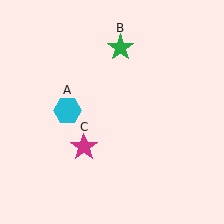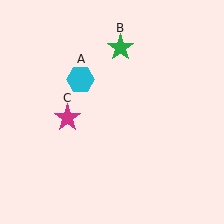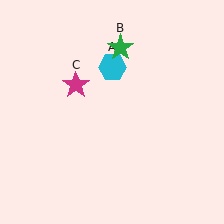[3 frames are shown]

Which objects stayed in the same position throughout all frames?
Green star (object B) remained stationary.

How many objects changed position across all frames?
2 objects changed position: cyan hexagon (object A), magenta star (object C).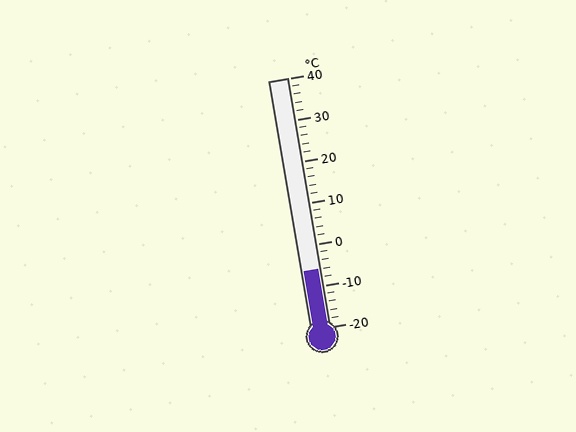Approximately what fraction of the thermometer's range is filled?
The thermometer is filled to approximately 25% of its range.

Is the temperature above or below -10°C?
The temperature is above -10°C.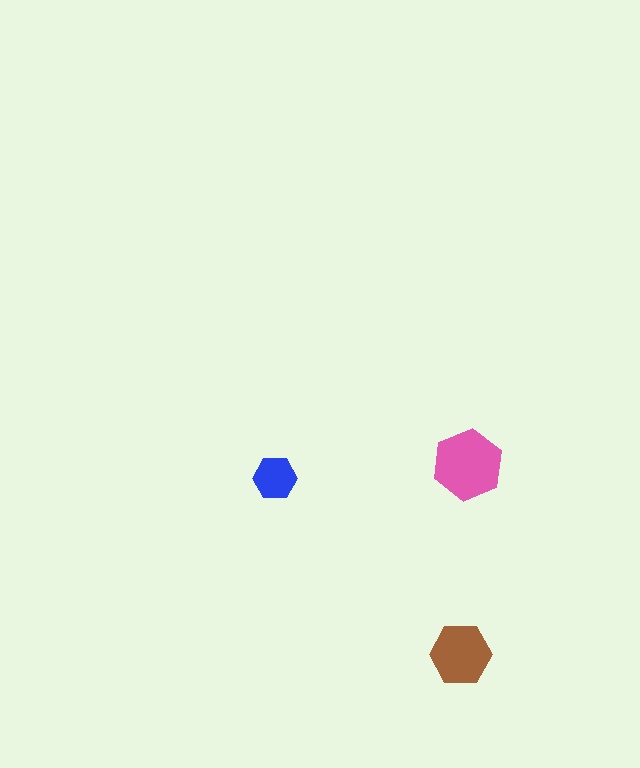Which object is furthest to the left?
The blue hexagon is leftmost.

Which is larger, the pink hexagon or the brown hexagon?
The pink one.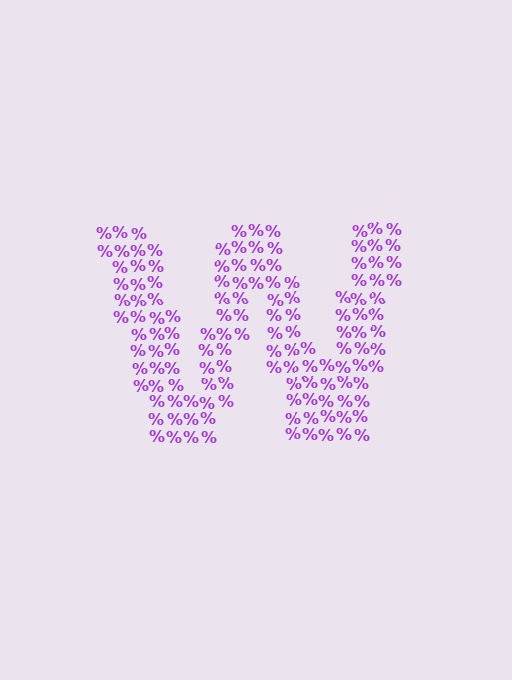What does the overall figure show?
The overall figure shows the letter W.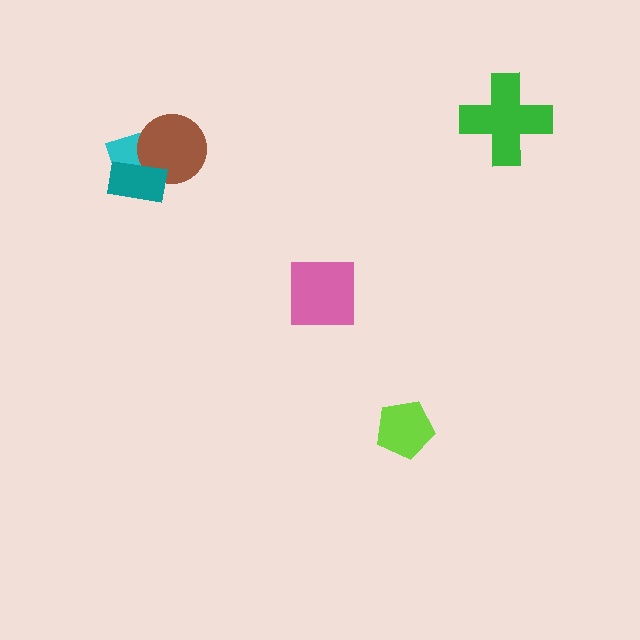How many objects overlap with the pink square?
0 objects overlap with the pink square.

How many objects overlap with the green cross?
0 objects overlap with the green cross.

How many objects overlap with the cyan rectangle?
2 objects overlap with the cyan rectangle.